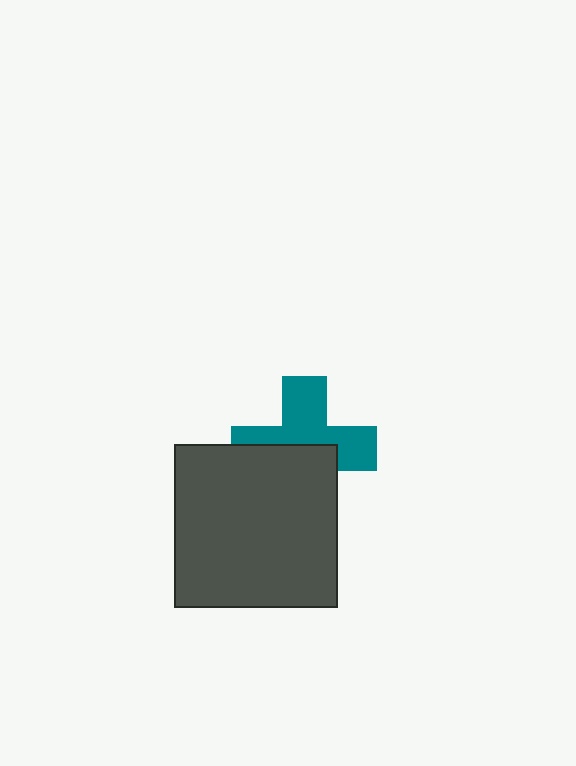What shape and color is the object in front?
The object in front is a dark gray square.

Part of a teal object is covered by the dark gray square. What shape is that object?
It is a cross.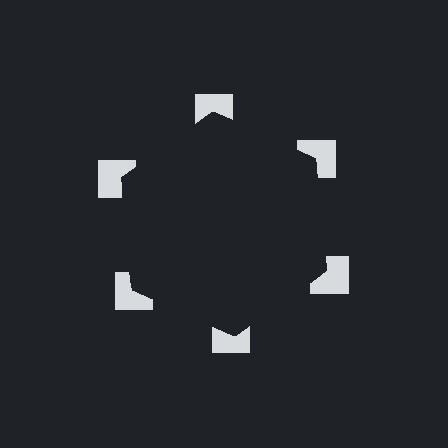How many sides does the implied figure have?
6 sides.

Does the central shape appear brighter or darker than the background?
It typically appears slightly darker than the background, even though no actual brightness change is drawn.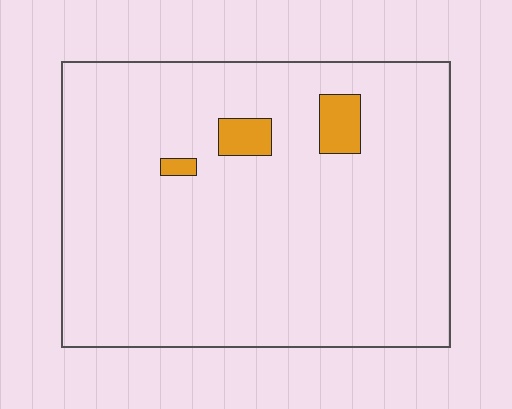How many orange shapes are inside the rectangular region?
3.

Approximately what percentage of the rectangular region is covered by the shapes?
Approximately 5%.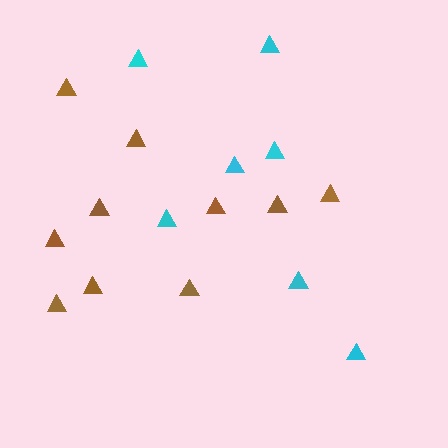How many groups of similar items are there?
There are 2 groups: one group of cyan triangles (7) and one group of brown triangles (10).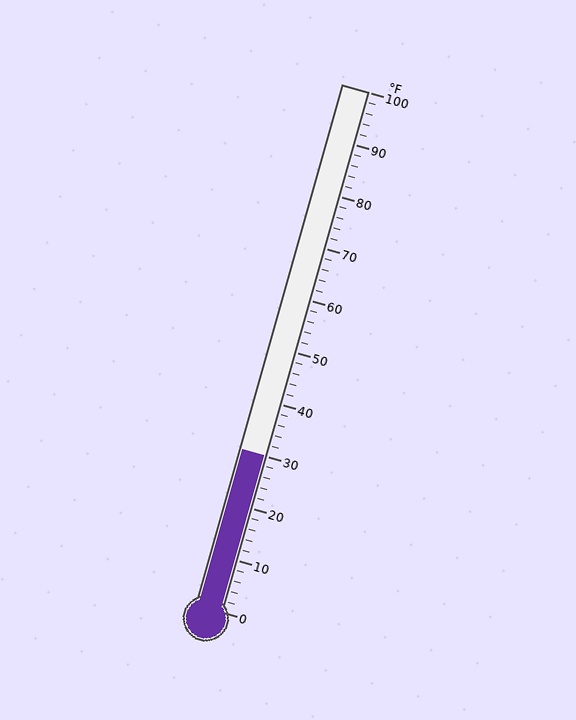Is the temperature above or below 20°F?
The temperature is above 20°F.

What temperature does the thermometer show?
The thermometer shows approximately 30°F.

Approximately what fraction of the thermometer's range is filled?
The thermometer is filled to approximately 30% of its range.